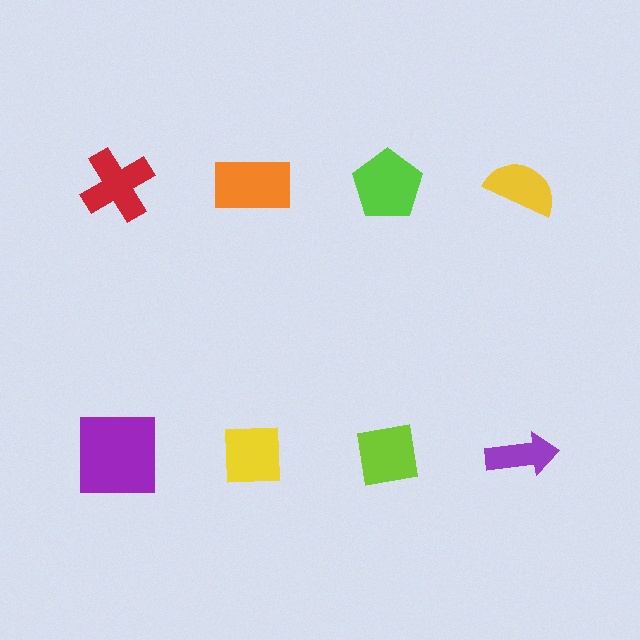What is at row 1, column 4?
A yellow semicircle.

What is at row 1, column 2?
An orange rectangle.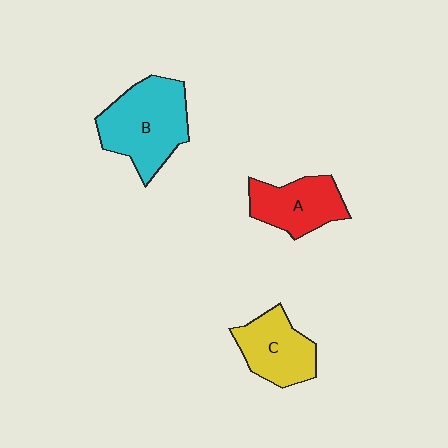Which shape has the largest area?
Shape B (cyan).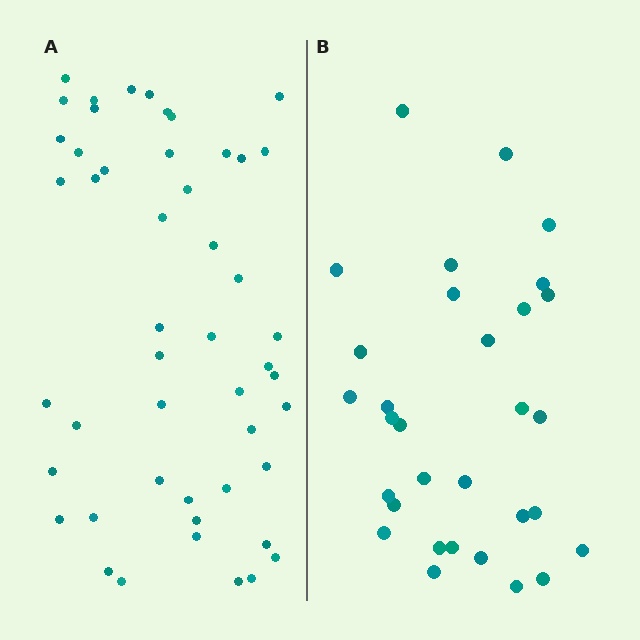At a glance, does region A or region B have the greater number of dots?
Region A (the left region) has more dots.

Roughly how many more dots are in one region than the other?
Region A has approximately 20 more dots than region B.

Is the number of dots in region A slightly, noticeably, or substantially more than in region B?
Region A has substantially more. The ratio is roughly 1.6 to 1.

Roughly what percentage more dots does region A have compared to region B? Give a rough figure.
About 60% more.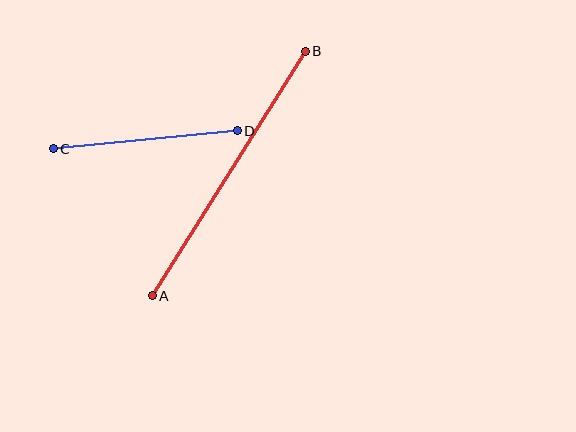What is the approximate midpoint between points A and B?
The midpoint is at approximately (229, 173) pixels.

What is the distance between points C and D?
The distance is approximately 185 pixels.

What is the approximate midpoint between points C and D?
The midpoint is at approximately (145, 140) pixels.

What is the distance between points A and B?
The distance is approximately 289 pixels.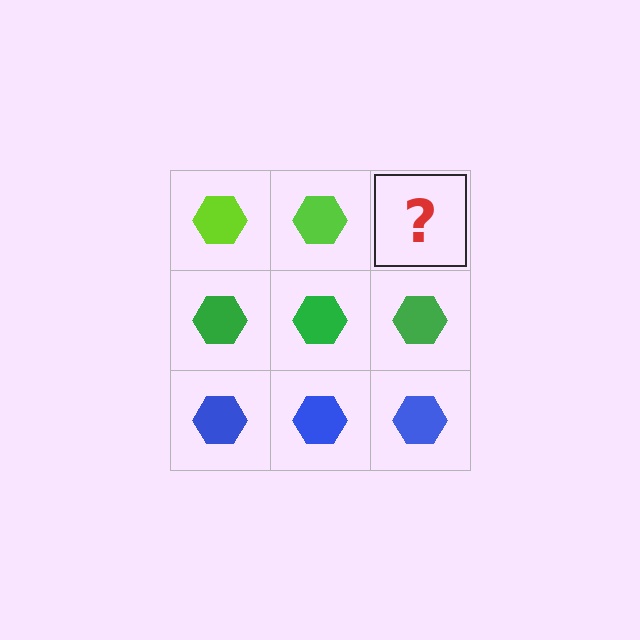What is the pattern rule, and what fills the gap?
The rule is that each row has a consistent color. The gap should be filled with a lime hexagon.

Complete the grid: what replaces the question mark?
The question mark should be replaced with a lime hexagon.